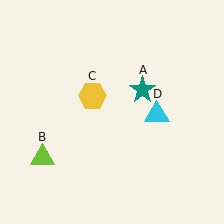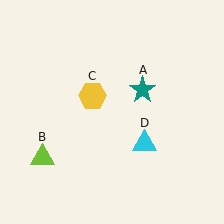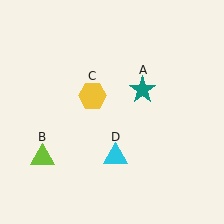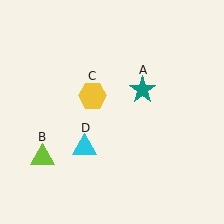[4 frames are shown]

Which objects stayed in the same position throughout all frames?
Teal star (object A) and lime triangle (object B) and yellow hexagon (object C) remained stationary.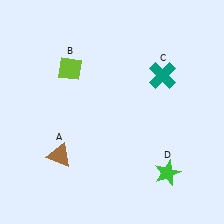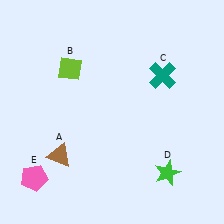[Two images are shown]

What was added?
A pink pentagon (E) was added in Image 2.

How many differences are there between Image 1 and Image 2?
There is 1 difference between the two images.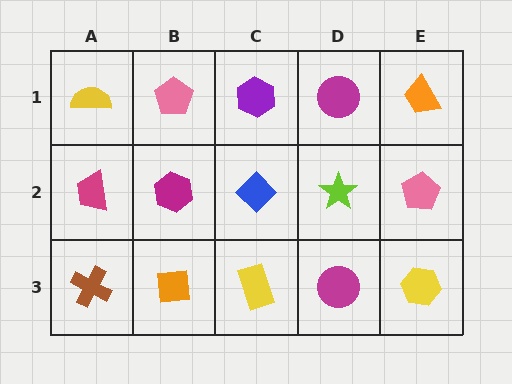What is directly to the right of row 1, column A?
A pink pentagon.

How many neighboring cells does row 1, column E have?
2.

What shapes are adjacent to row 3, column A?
A magenta trapezoid (row 2, column A), an orange square (row 3, column B).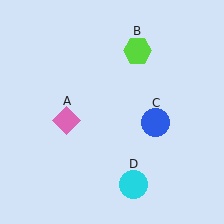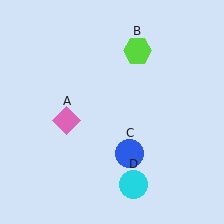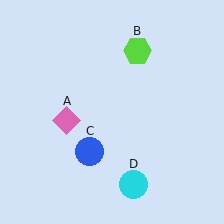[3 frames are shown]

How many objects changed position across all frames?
1 object changed position: blue circle (object C).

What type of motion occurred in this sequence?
The blue circle (object C) rotated clockwise around the center of the scene.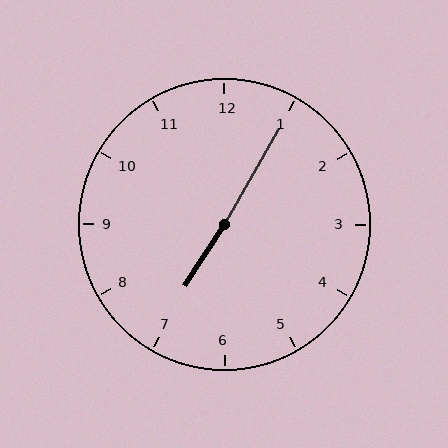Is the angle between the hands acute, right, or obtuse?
It is obtuse.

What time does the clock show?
7:05.